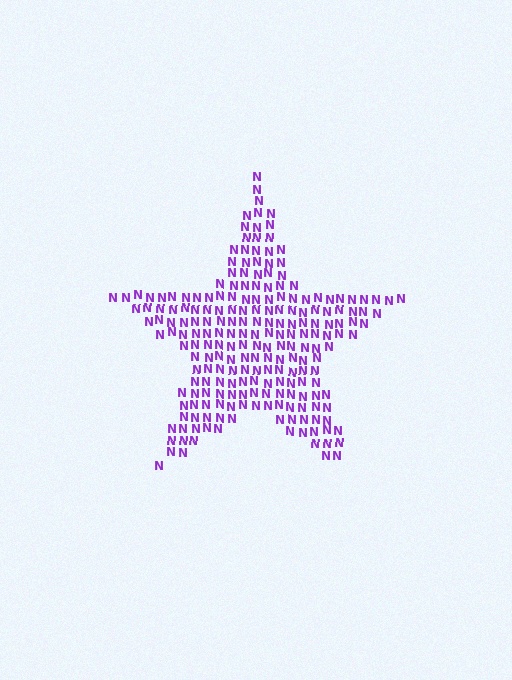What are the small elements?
The small elements are letter N's.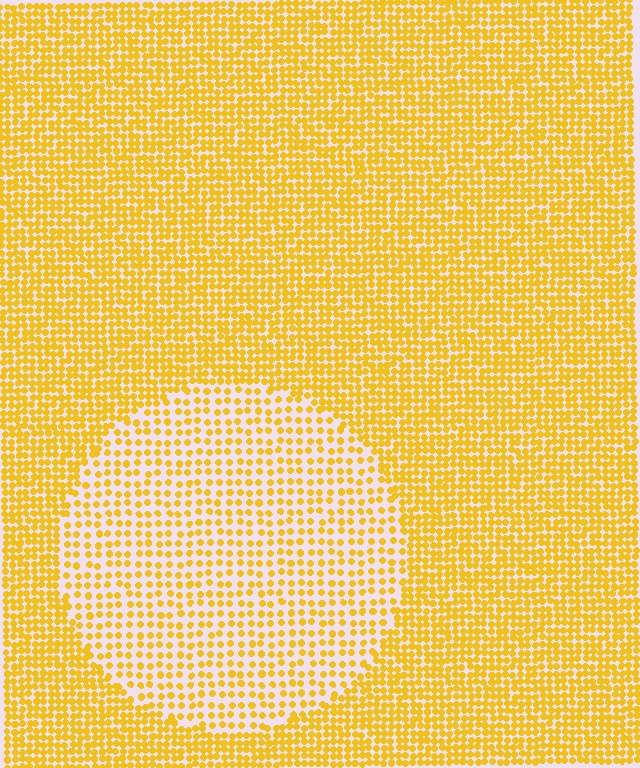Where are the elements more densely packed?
The elements are more densely packed outside the circle boundary.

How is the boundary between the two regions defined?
The boundary is defined by a change in element density (approximately 2.0x ratio). All elements are the same color, size, and shape.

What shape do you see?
I see a circle.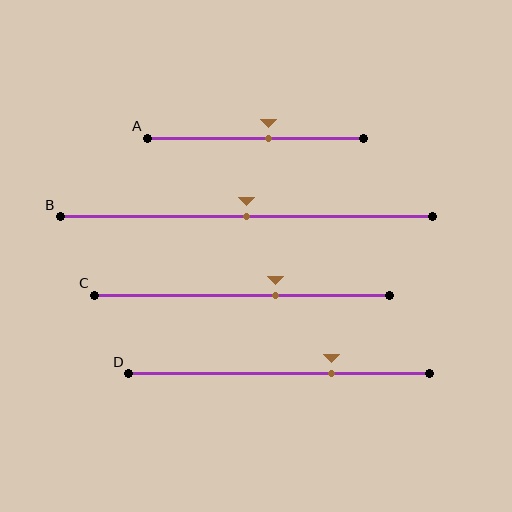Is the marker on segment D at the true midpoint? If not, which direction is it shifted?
No, the marker on segment D is shifted to the right by about 17% of the segment length.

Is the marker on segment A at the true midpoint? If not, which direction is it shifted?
No, the marker on segment A is shifted to the right by about 6% of the segment length.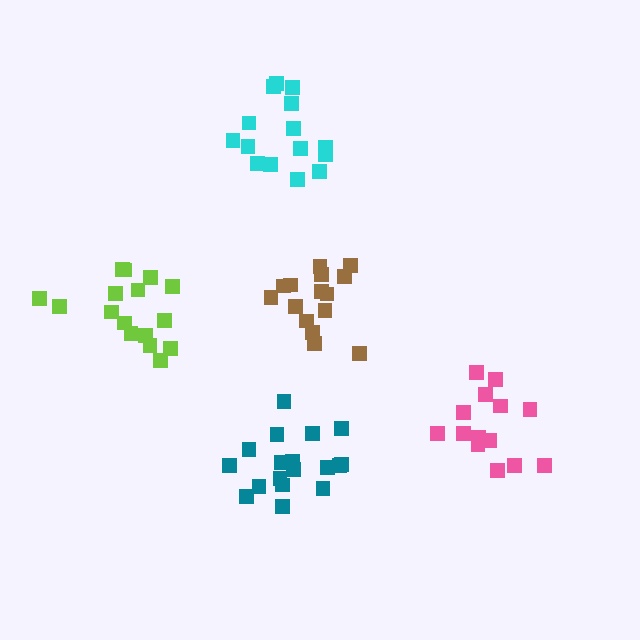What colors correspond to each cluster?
The clusters are colored: lime, cyan, teal, brown, pink.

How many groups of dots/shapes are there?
There are 5 groups.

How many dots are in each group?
Group 1: 16 dots, Group 2: 15 dots, Group 3: 18 dots, Group 4: 15 dots, Group 5: 14 dots (78 total).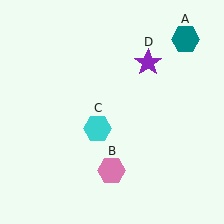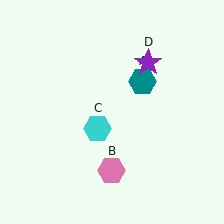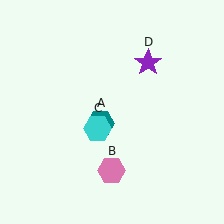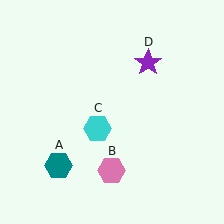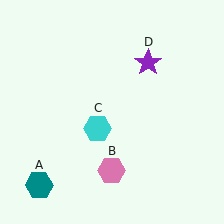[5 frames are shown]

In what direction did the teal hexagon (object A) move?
The teal hexagon (object A) moved down and to the left.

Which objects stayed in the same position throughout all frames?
Pink hexagon (object B) and cyan hexagon (object C) and purple star (object D) remained stationary.